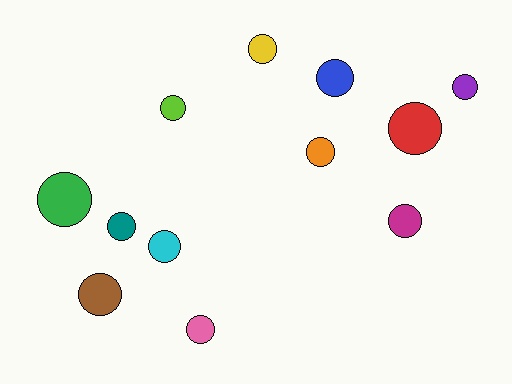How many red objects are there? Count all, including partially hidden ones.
There is 1 red object.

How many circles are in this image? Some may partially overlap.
There are 12 circles.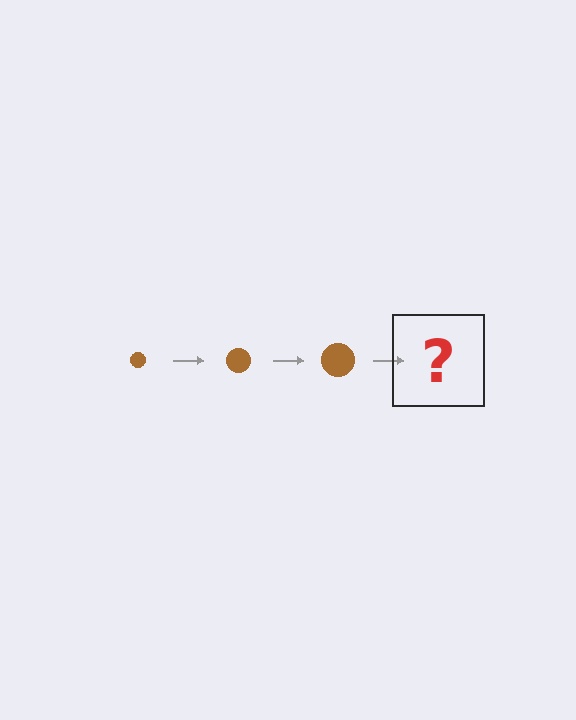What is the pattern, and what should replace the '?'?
The pattern is that the circle gets progressively larger each step. The '?' should be a brown circle, larger than the previous one.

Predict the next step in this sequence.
The next step is a brown circle, larger than the previous one.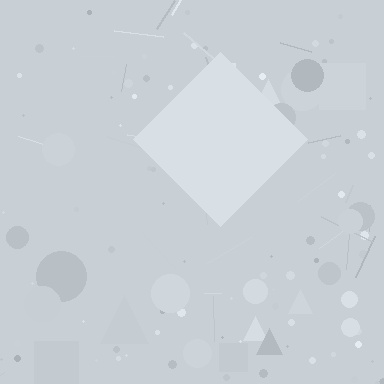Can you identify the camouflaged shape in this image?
The camouflaged shape is a diamond.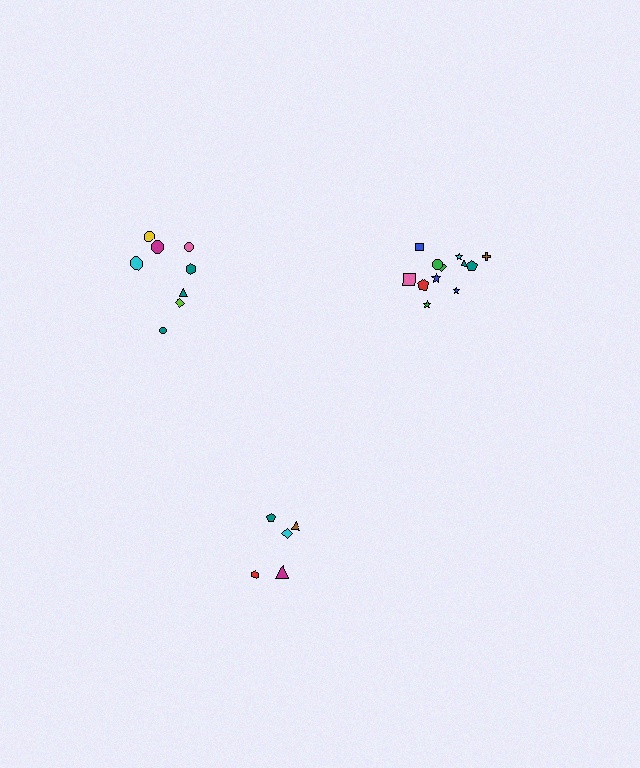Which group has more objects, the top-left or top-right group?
The top-right group.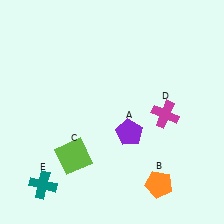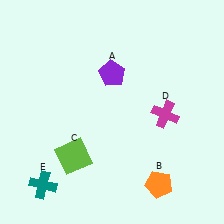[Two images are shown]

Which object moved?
The purple pentagon (A) moved up.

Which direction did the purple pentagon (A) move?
The purple pentagon (A) moved up.